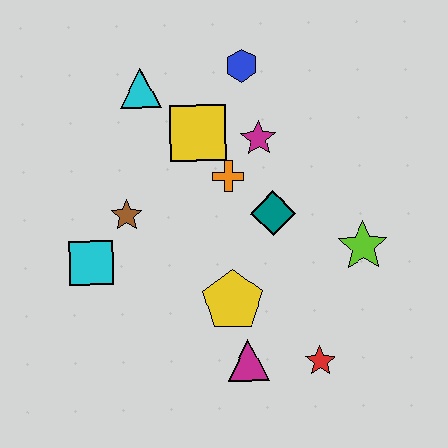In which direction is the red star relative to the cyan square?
The red star is to the right of the cyan square.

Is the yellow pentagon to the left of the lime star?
Yes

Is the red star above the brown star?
No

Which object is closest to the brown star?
The cyan square is closest to the brown star.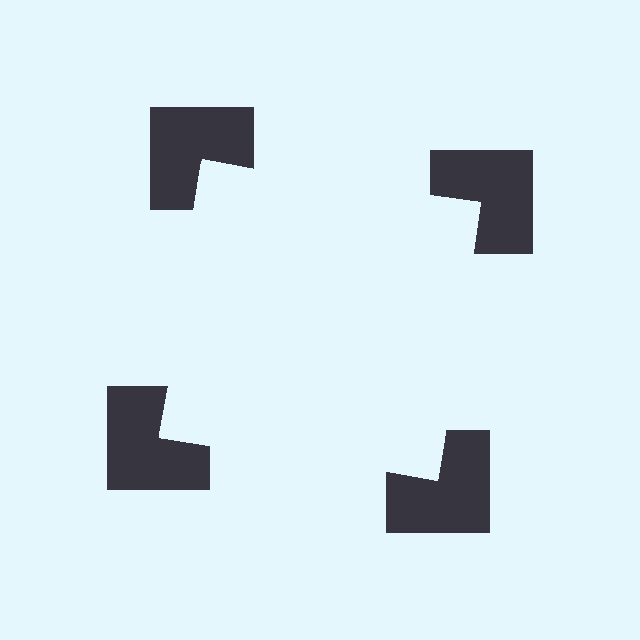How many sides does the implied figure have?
4 sides.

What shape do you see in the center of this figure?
An illusory square — its edges are inferred from the aligned wedge cuts in the notched squares, not physically drawn.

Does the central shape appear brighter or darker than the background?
It typically appears slightly brighter than the background, even though no actual brightness change is drawn.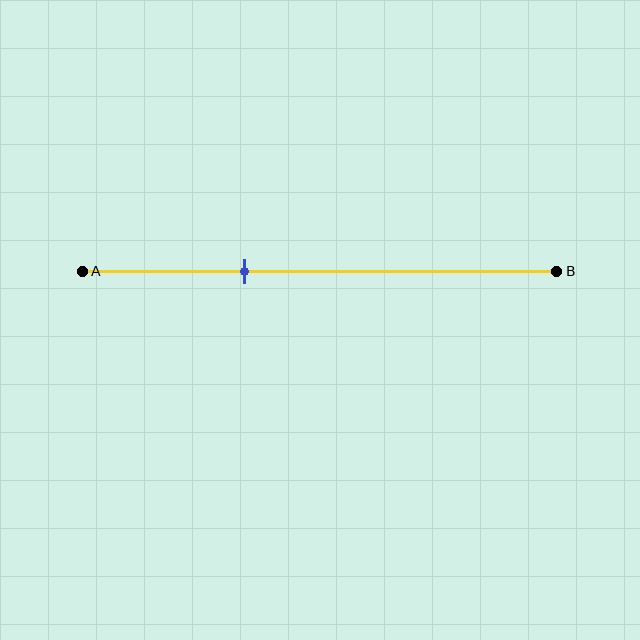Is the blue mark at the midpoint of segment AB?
No, the mark is at about 35% from A, not at the 50% midpoint.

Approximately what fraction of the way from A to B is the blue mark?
The blue mark is approximately 35% of the way from A to B.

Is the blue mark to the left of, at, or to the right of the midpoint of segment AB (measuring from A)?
The blue mark is to the left of the midpoint of segment AB.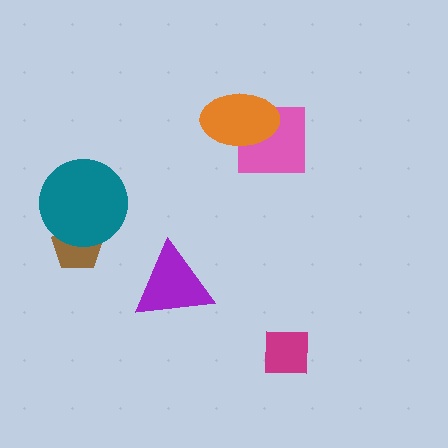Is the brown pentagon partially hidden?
Yes, it is partially covered by another shape.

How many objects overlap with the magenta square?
0 objects overlap with the magenta square.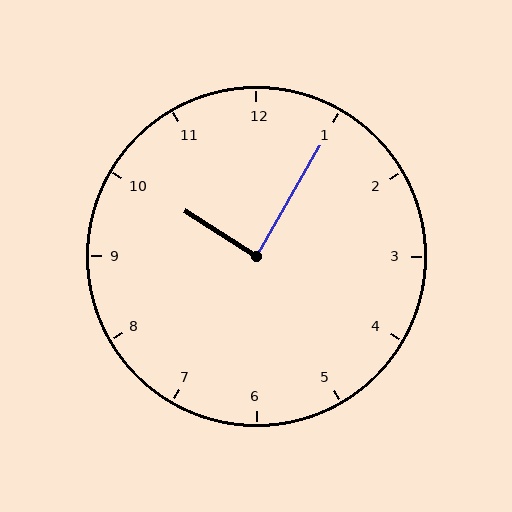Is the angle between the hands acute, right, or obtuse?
It is right.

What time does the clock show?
10:05.